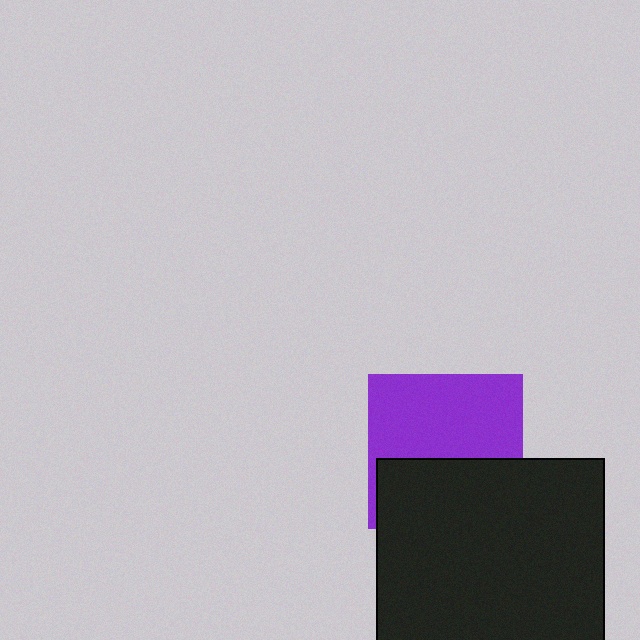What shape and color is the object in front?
The object in front is a black rectangle.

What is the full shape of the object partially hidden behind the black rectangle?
The partially hidden object is a purple square.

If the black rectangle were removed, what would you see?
You would see the complete purple square.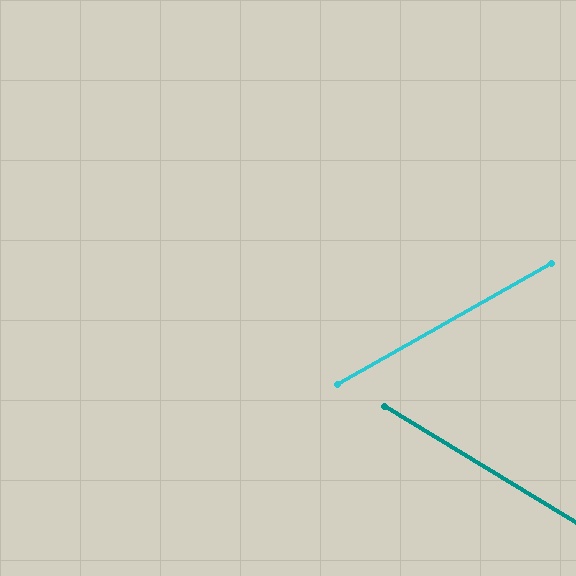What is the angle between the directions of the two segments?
Approximately 61 degrees.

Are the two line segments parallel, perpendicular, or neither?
Neither parallel nor perpendicular — they differ by about 61°.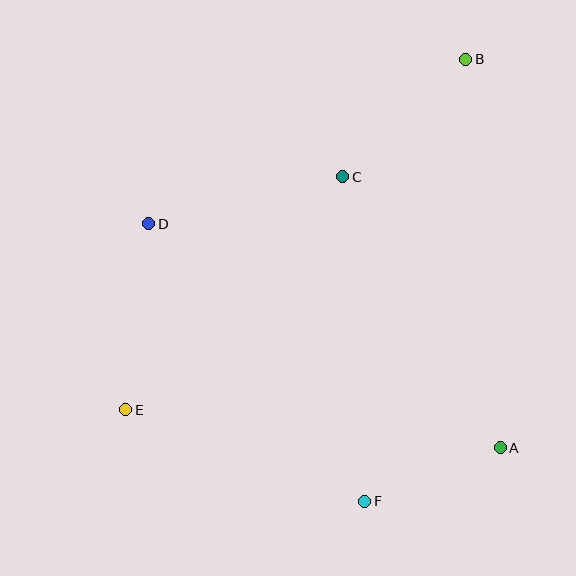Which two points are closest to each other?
Points A and F are closest to each other.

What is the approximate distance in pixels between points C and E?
The distance between C and E is approximately 318 pixels.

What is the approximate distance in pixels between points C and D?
The distance between C and D is approximately 200 pixels.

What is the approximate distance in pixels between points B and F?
The distance between B and F is approximately 453 pixels.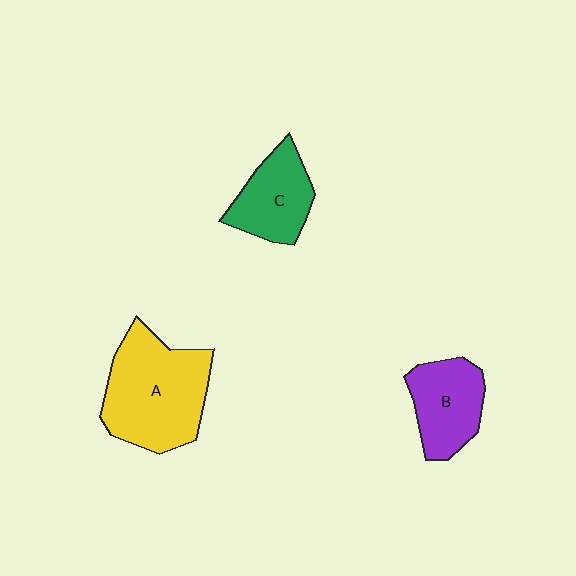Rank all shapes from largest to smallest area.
From largest to smallest: A (yellow), B (purple), C (green).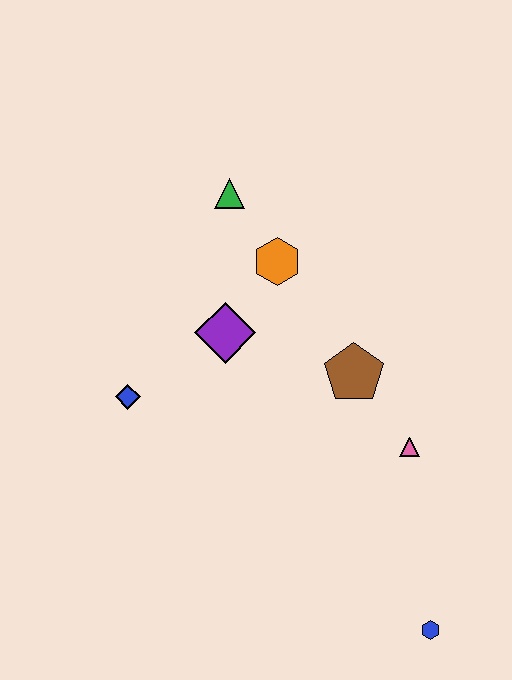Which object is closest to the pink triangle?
The brown pentagon is closest to the pink triangle.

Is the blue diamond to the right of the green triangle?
No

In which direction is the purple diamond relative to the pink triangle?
The purple diamond is to the left of the pink triangle.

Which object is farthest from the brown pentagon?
The blue hexagon is farthest from the brown pentagon.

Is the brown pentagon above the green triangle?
No